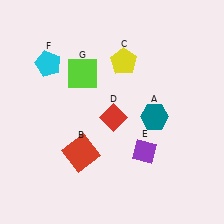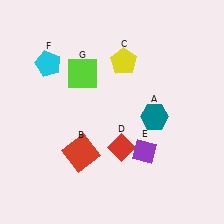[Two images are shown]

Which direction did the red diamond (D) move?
The red diamond (D) moved down.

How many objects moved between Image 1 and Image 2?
1 object moved between the two images.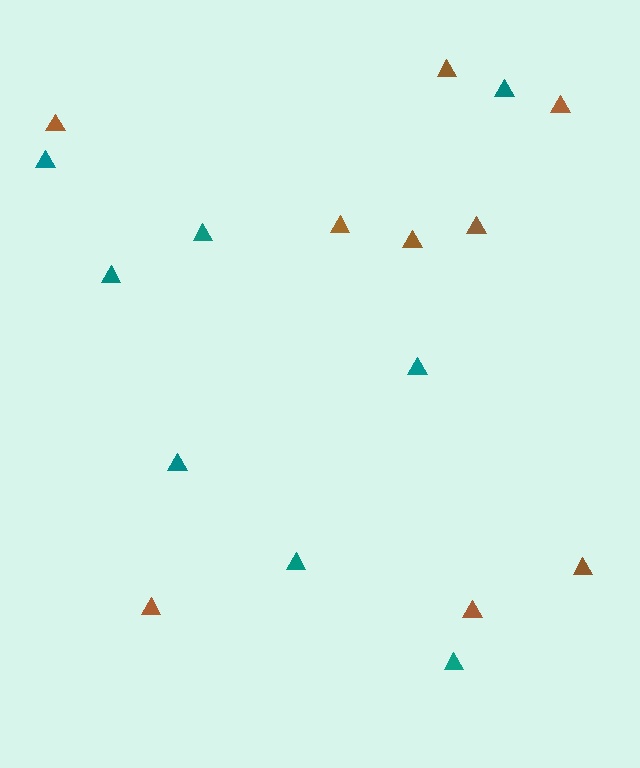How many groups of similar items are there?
There are 2 groups: one group of teal triangles (8) and one group of brown triangles (9).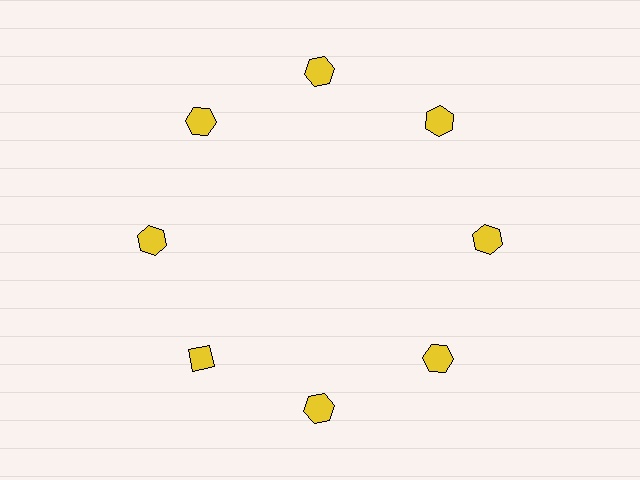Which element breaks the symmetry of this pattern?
The yellow diamond at roughly the 8 o'clock position breaks the symmetry. All other shapes are yellow hexagons.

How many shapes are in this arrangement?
There are 8 shapes arranged in a ring pattern.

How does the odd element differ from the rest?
It has a different shape: diamond instead of hexagon.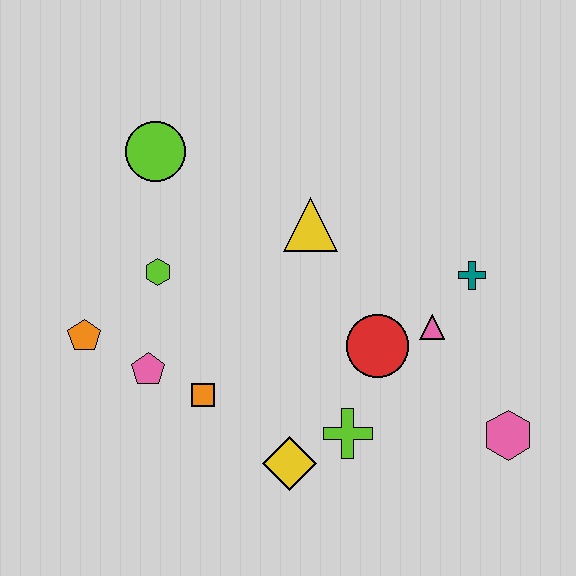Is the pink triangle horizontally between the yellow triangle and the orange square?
No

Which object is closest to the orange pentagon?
The pink pentagon is closest to the orange pentagon.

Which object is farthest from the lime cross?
The lime circle is farthest from the lime cross.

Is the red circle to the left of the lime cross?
No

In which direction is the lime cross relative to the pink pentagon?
The lime cross is to the right of the pink pentagon.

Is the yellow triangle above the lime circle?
No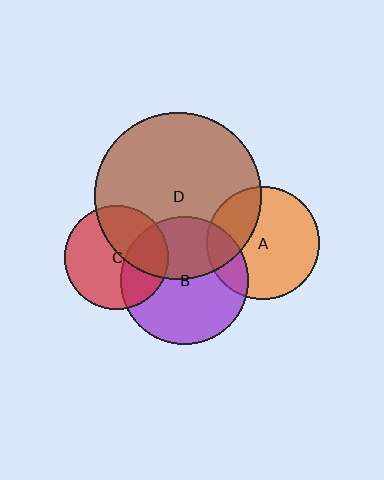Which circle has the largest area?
Circle D (brown).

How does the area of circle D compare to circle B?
Approximately 1.7 times.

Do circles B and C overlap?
Yes.